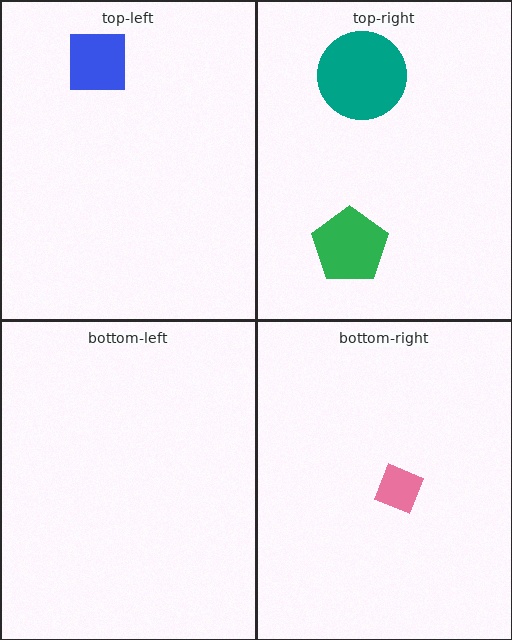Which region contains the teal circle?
The top-right region.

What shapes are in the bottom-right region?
The pink diamond.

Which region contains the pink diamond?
The bottom-right region.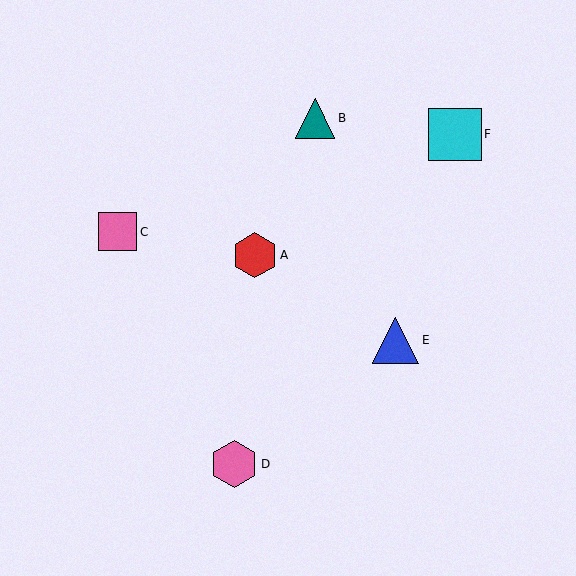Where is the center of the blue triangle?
The center of the blue triangle is at (396, 340).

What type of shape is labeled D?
Shape D is a pink hexagon.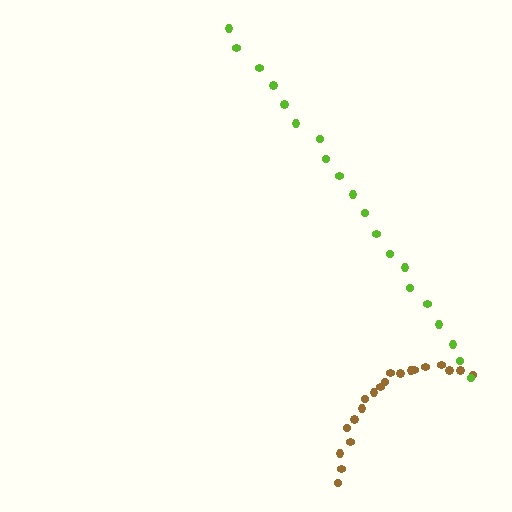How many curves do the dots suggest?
There are 2 distinct paths.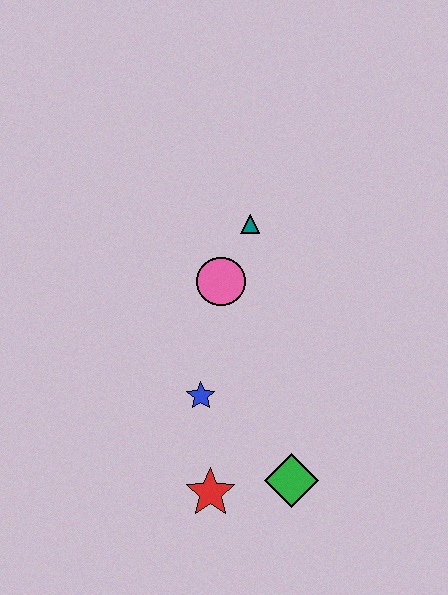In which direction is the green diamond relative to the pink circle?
The green diamond is below the pink circle.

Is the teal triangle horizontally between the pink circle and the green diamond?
Yes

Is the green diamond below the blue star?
Yes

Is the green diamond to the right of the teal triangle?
Yes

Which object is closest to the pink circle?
The teal triangle is closest to the pink circle.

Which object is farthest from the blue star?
The teal triangle is farthest from the blue star.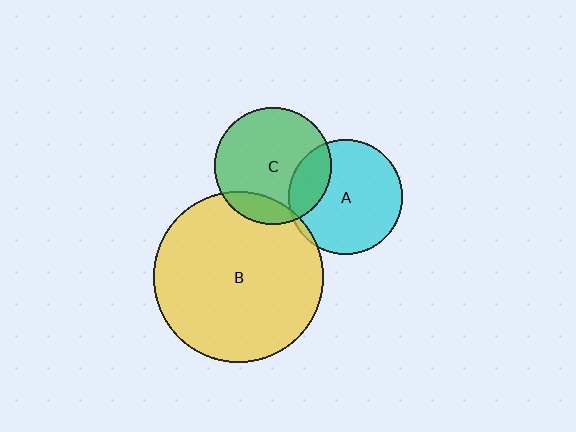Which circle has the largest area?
Circle B (yellow).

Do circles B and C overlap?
Yes.